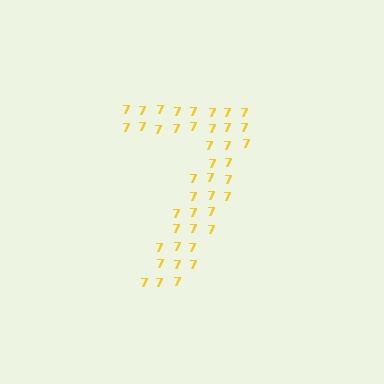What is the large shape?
The large shape is the digit 7.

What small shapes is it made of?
It is made of small digit 7's.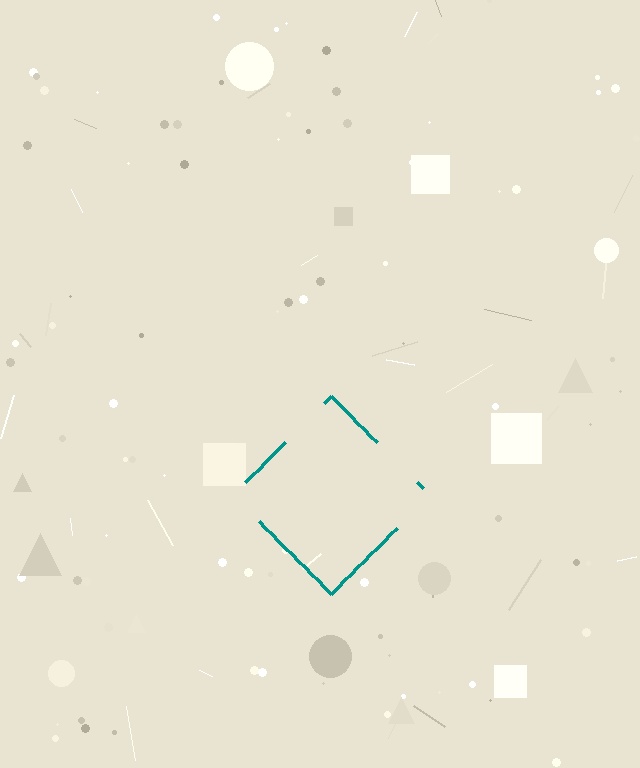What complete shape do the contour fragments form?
The contour fragments form a diamond.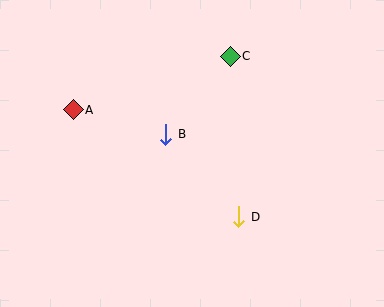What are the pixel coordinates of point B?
Point B is at (166, 134).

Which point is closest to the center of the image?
Point B at (166, 134) is closest to the center.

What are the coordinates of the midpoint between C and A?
The midpoint between C and A is at (152, 83).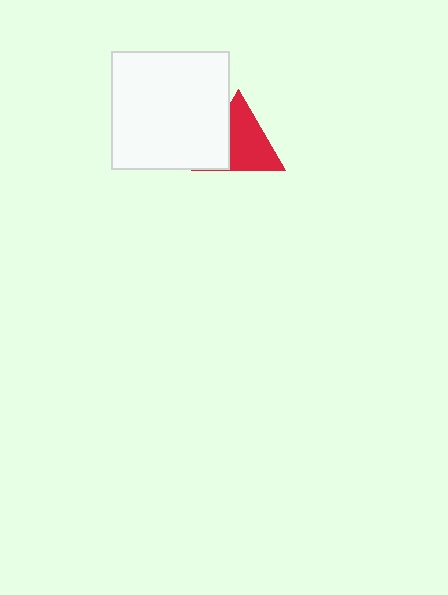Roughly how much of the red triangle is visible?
Most of it is visible (roughly 69%).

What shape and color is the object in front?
The object in front is a white square.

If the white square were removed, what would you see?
You would see the complete red triangle.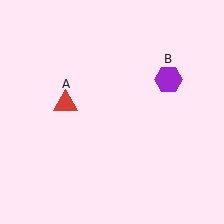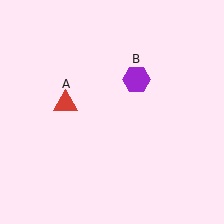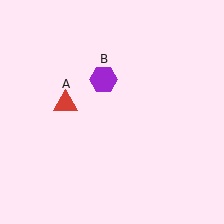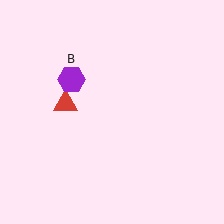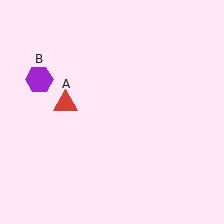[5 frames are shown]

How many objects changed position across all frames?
1 object changed position: purple hexagon (object B).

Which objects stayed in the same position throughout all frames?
Red triangle (object A) remained stationary.